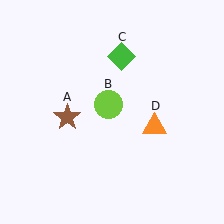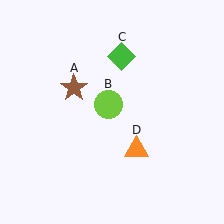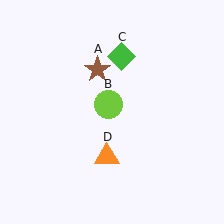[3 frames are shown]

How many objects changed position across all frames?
2 objects changed position: brown star (object A), orange triangle (object D).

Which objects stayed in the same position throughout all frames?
Lime circle (object B) and green diamond (object C) remained stationary.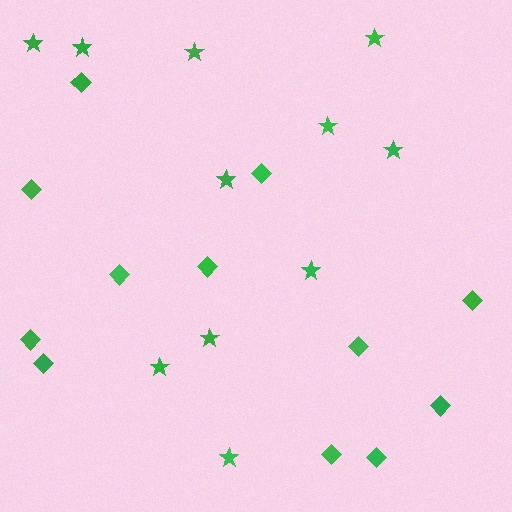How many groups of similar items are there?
There are 2 groups: one group of diamonds (12) and one group of stars (11).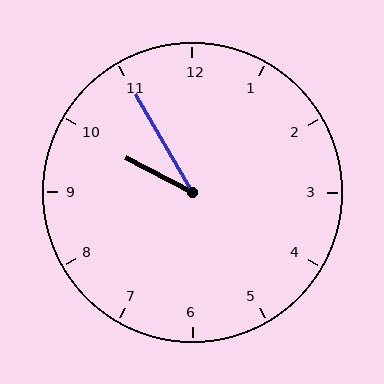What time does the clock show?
9:55.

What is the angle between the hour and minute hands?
Approximately 32 degrees.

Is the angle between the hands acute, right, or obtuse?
It is acute.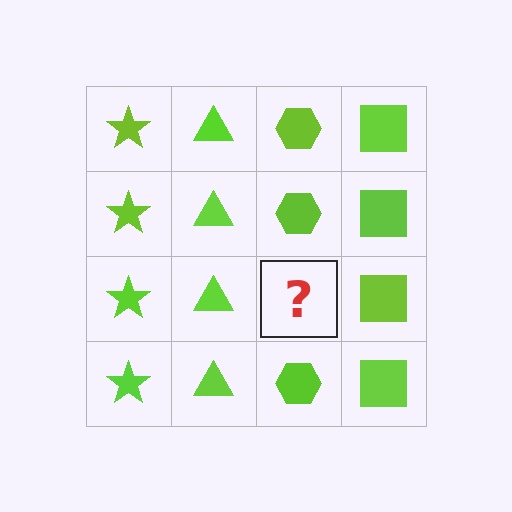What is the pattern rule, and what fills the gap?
The rule is that each column has a consistent shape. The gap should be filled with a lime hexagon.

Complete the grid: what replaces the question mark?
The question mark should be replaced with a lime hexagon.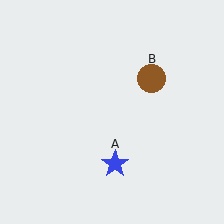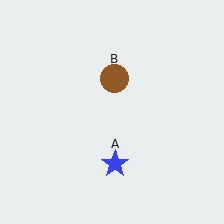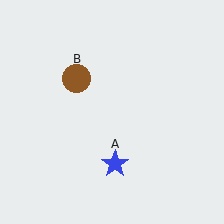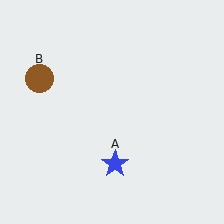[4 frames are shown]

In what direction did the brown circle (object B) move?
The brown circle (object B) moved left.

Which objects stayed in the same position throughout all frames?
Blue star (object A) remained stationary.